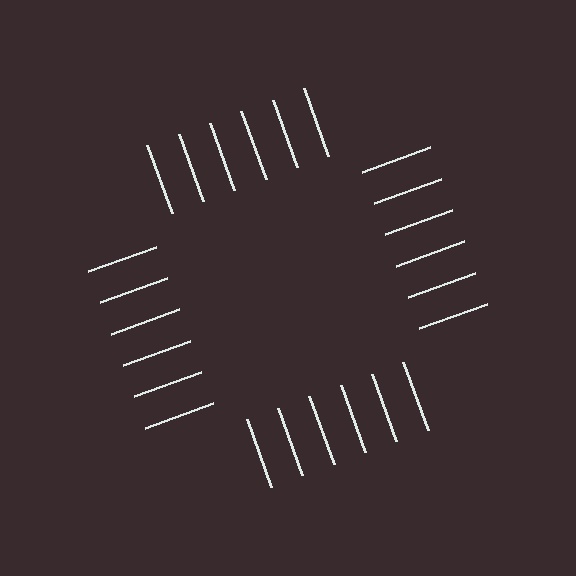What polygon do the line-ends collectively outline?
An illusory square — the line segments terminate on its edges but no continuous stroke is drawn.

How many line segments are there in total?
24 — 6 along each of the 4 edges.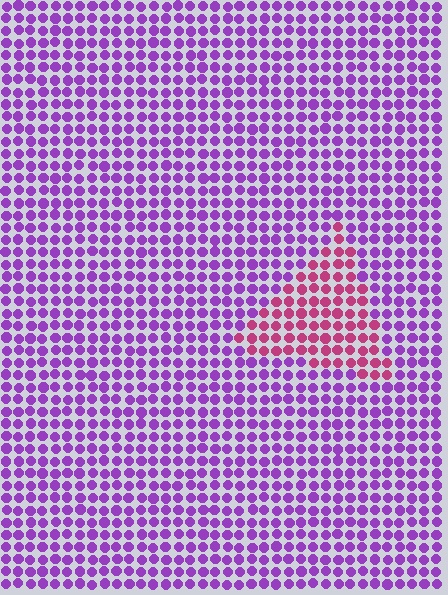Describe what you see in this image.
The image is filled with small purple elements in a uniform arrangement. A triangle-shaped region is visible where the elements are tinted to a slightly different hue, forming a subtle color boundary.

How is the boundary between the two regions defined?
The boundary is defined purely by a slight shift in hue (about 49 degrees). Spacing, size, and orientation are identical on both sides.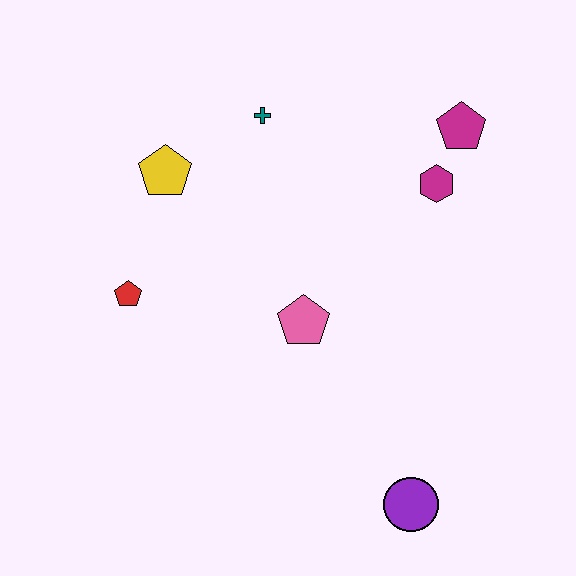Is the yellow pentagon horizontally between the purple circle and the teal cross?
No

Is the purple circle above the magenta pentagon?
No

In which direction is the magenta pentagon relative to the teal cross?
The magenta pentagon is to the right of the teal cross.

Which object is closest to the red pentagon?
The yellow pentagon is closest to the red pentagon.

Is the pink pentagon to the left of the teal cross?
No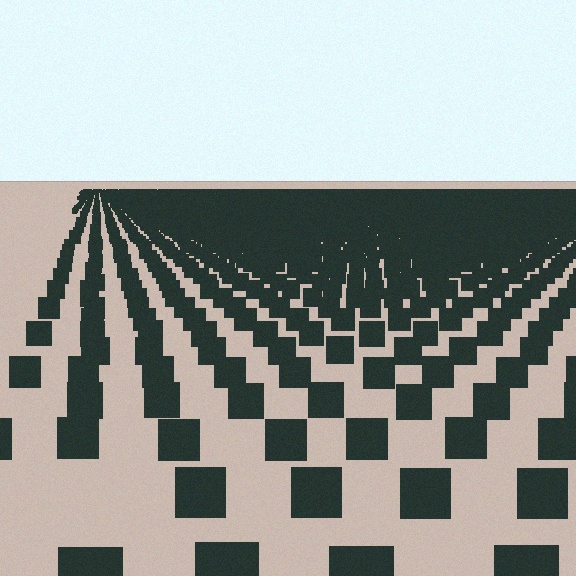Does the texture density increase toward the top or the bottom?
Density increases toward the top.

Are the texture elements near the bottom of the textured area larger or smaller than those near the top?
Larger. Near the bottom, elements are closer to the viewer and appear at a bigger on-screen size.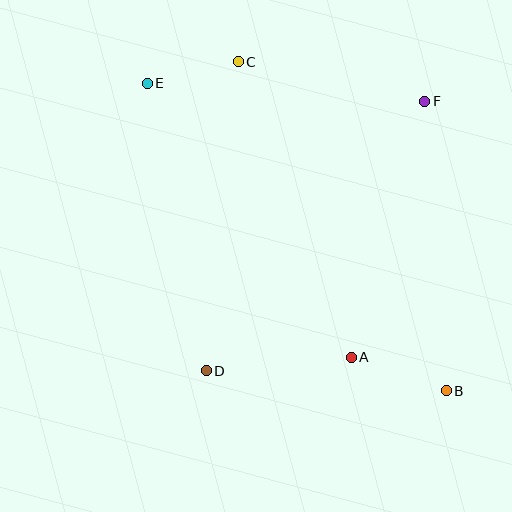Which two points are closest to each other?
Points C and E are closest to each other.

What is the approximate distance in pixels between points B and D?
The distance between B and D is approximately 241 pixels.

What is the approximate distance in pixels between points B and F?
The distance between B and F is approximately 290 pixels.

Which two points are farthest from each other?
Points B and E are farthest from each other.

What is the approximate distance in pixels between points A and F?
The distance between A and F is approximately 266 pixels.